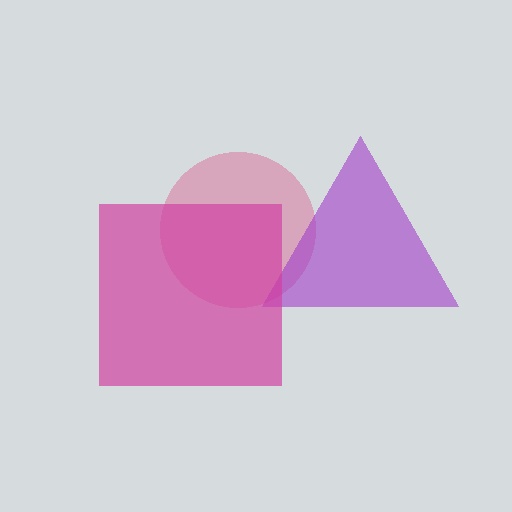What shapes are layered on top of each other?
The layered shapes are: a pink circle, a purple triangle, a magenta square.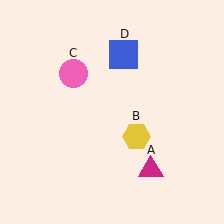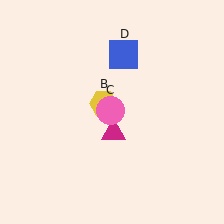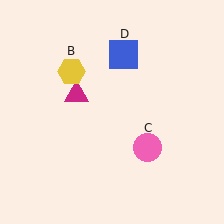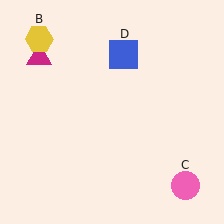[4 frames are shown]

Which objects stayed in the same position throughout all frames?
Blue square (object D) remained stationary.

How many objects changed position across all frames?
3 objects changed position: magenta triangle (object A), yellow hexagon (object B), pink circle (object C).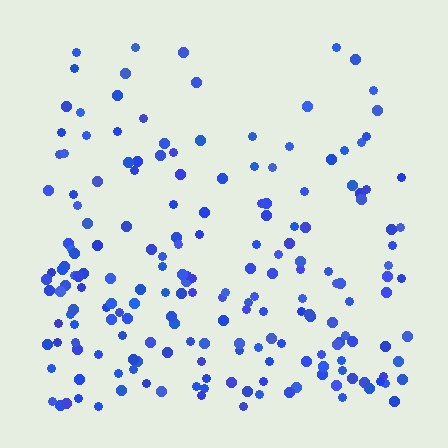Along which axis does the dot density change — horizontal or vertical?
Vertical.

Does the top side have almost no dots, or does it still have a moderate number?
Still a moderate number, just noticeably fewer than the bottom.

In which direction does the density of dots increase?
From top to bottom, with the bottom side densest.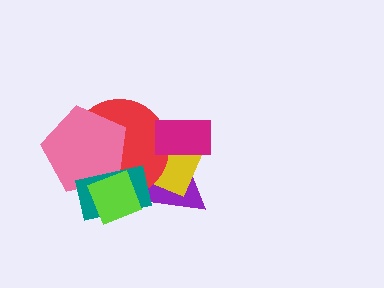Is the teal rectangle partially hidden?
Yes, it is partially covered by another shape.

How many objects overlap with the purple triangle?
5 objects overlap with the purple triangle.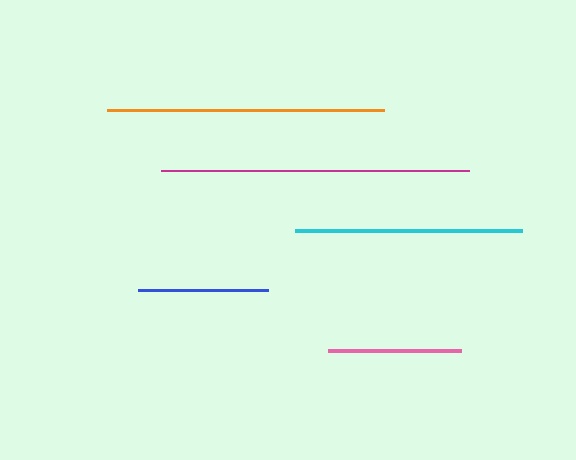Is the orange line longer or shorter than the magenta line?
The magenta line is longer than the orange line.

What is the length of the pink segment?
The pink segment is approximately 133 pixels long.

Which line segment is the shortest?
The blue line is the shortest at approximately 130 pixels.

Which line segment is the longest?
The magenta line is the longest at approximately 308 pixels.